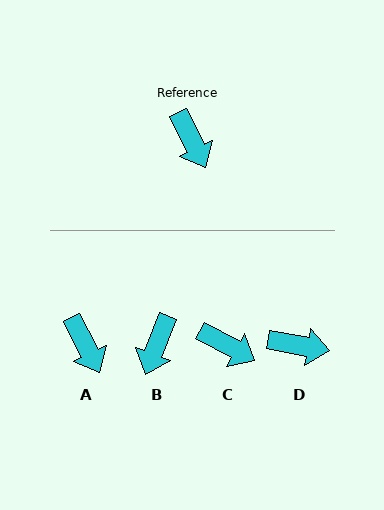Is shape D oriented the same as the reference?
No, it is off by about 53 degrees.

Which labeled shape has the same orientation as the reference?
A.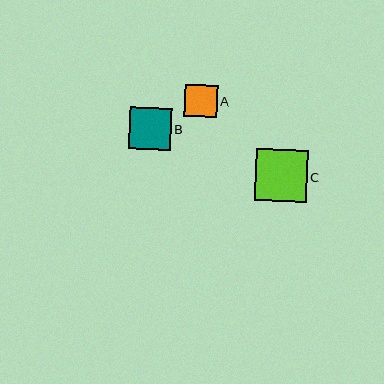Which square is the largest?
Square C is the largest with a size of approximately 52 pixels.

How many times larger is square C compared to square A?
Square C is approximately 1.6 times the size of square A.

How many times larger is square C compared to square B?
Square C is approximately 1.2 times the size of square B.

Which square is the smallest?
Square A is the smallest with a size of approximately 32 pixels.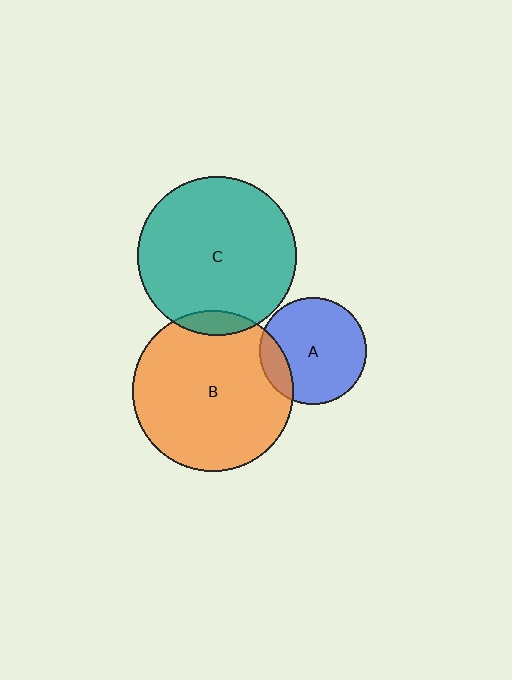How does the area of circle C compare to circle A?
Approximately 2.2 times.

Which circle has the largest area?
Circle B (orange).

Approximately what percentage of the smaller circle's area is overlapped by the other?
Approximately 5%.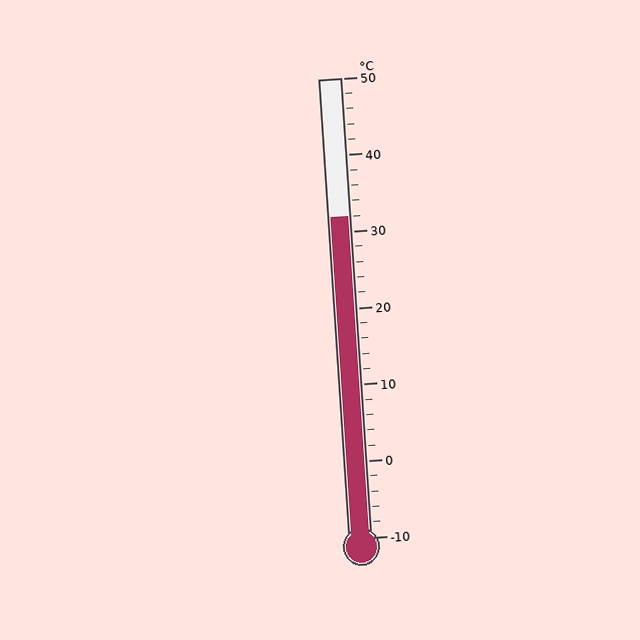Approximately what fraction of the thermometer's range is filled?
The thermometer is filled to approximately 70% of its range.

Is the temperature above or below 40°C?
The temperature is below 40°C.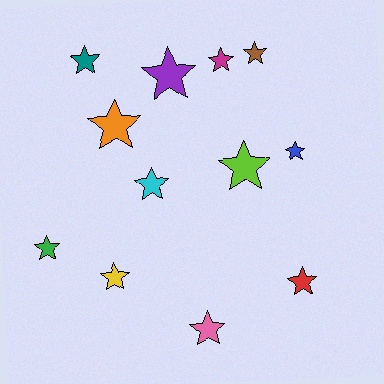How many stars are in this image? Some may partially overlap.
There are 12 stars.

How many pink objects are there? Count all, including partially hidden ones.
There is 1 pink object.